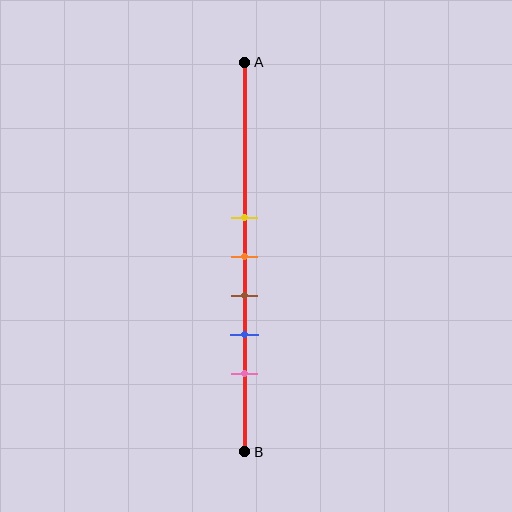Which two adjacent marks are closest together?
The yellow and orange marks are the closest adjacent pair.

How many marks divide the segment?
There are 5 marks dividing the segment.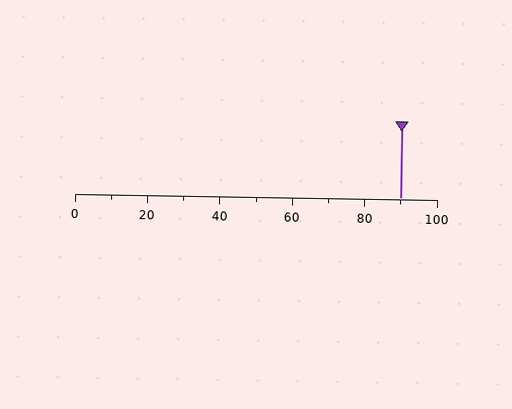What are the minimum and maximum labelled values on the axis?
The axis runs from 0 to 100.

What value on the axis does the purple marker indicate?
The marker indicates approximately 90.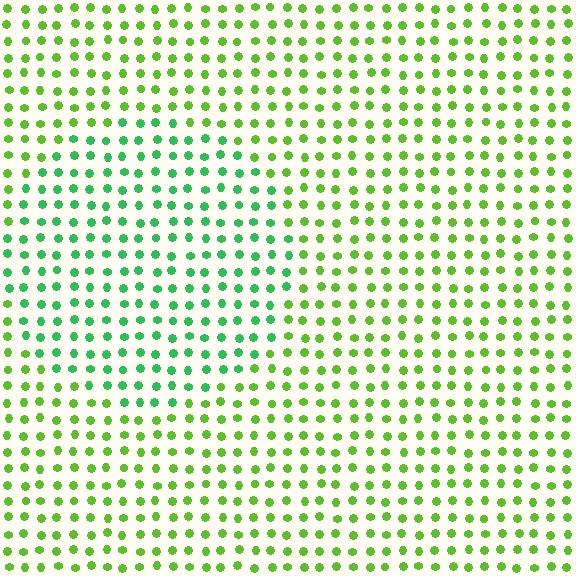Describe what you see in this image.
The image is filled with small lime elements in a uniform arrangement. A circle-shaped region is visible where the elements are tinted to a slightly different hue, forming a subtle color boundary.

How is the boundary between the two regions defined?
The boundary is defined purely by a slight shift in hue (about 36 degrees). Spacing, size, and orientation are identical on both sides.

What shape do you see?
I see a circle.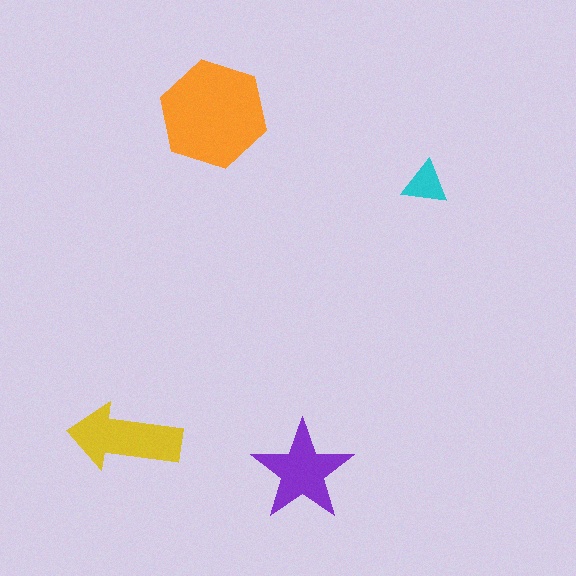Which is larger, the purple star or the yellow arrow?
The yellow arrow.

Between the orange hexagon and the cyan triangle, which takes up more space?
The orange hexagon.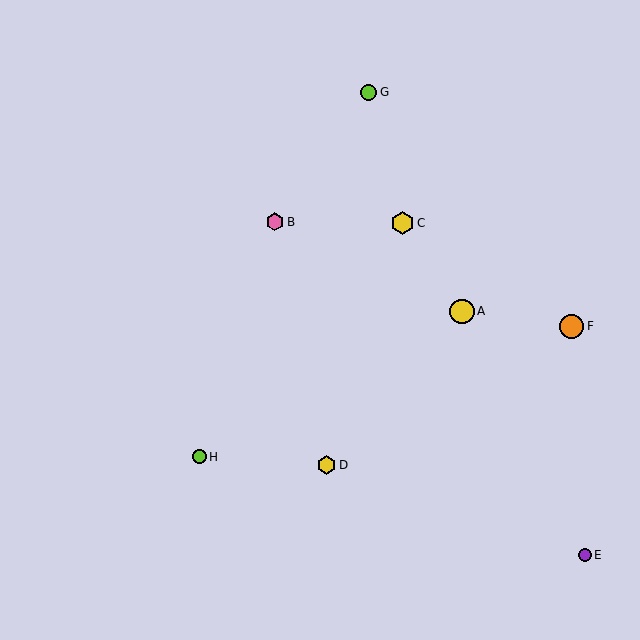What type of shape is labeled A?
Shape A is a yellow circle.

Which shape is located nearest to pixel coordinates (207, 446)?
The lime circle (labeled H) at (199, 457) is nearest to that location.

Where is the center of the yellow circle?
The center of the yellow circle is at (462, 311).